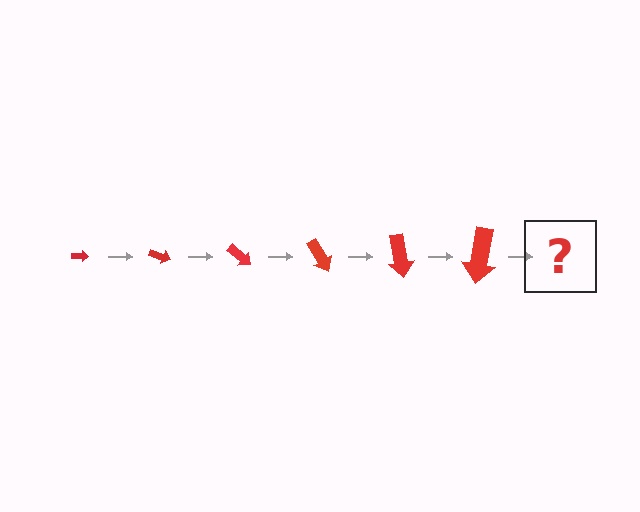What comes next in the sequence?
The next element should be an arrow, larger than the previous one and rotated 120 degrees from the start.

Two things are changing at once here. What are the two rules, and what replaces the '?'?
The two rules are that the arrow grows larger each step and it rotates 20 degrees each step. The '?' should be an arrow, larger than the previous one and rotated 120 degrees from the start.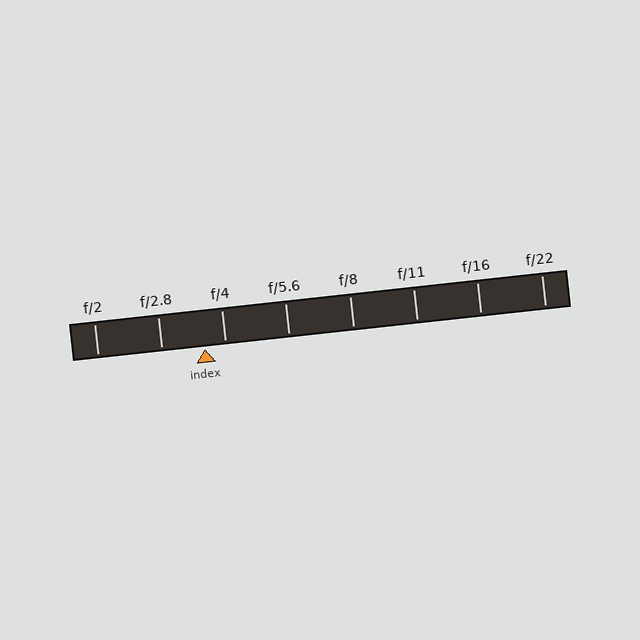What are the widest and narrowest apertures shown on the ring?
The widest aperture shown is f/2 and the narrowest is f/22.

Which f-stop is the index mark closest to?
The index mark is closest to f/4.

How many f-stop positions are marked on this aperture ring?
There are 8 f-stop positions marked.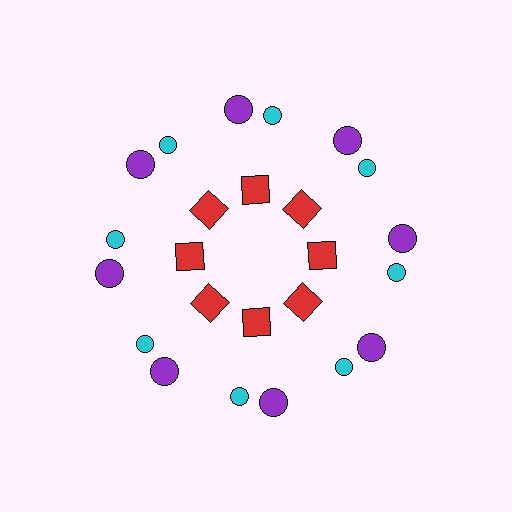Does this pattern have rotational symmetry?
Yes, this pattern has 8-fold rotational symmetry. It looks the same after rotating 45 degrees around the center.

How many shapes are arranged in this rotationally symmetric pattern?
There are 24 shapes, arranged in 8 groups of 3.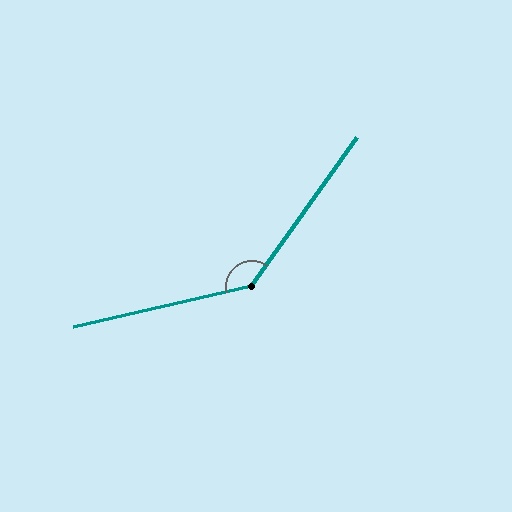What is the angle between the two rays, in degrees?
Approximately 138 degrees.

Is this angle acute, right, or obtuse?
It is obtuse.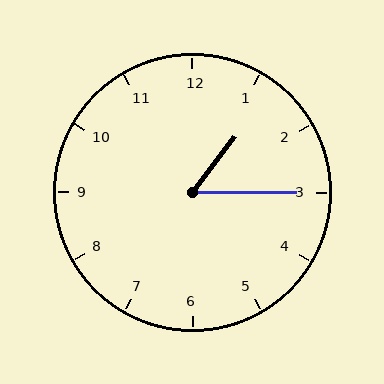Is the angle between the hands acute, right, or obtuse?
It is acute.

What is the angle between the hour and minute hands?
Approximately 52 degrees.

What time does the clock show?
1:15.